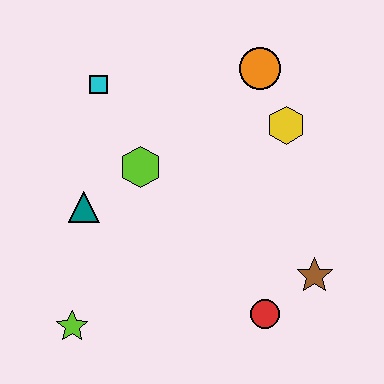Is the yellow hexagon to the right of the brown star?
No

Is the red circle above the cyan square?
No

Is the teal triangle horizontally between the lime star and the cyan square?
Yes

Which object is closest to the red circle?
The brown star is closest to the red circle.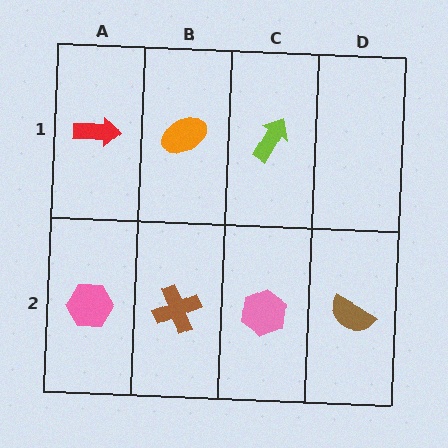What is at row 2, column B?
A brown cross.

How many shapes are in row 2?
4 shapes.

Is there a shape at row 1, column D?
No, that cell is empty.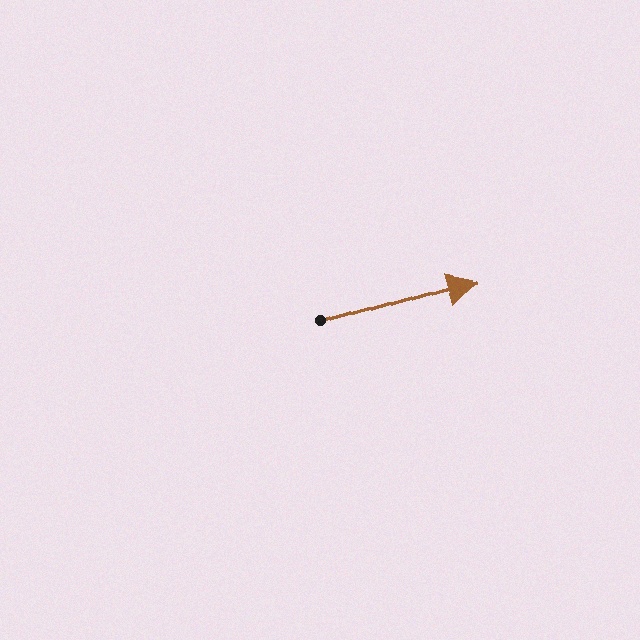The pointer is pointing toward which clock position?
Roughly 2 o'clock.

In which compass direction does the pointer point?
East.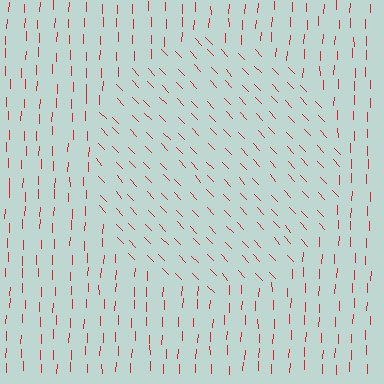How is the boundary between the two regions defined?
The boundary is defined purely by a change in line orientation (approximately 45 degrees difference). All lines are the same color and thickness.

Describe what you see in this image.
The image is filled with small red line segments. A circle region in the image has lines oriented differently from the surrounding lines, creating a visible texture boundary.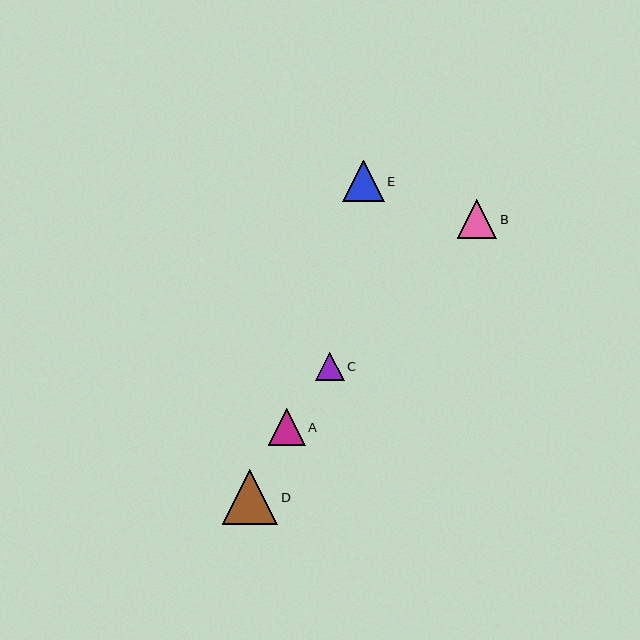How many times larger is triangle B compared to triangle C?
Triangle B is approximately 1.4 times the size of triangle C.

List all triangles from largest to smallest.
From largest to smallest: D, E, B, A, C.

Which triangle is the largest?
Triangle D is the largest with a size of approximately 56 pixels.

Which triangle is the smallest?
Triangle C is the smallest with a size of approximately 28 pixels.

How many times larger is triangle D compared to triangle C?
Triangle D is approximately 2.0 times the size of triangle C.